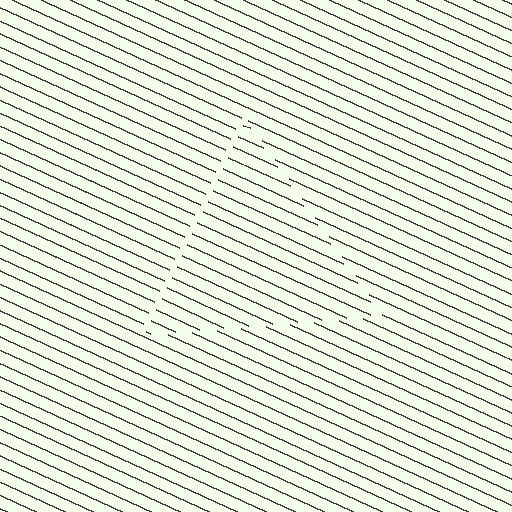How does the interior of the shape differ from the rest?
The interior of the shape contains the same grating, shifted by half a period — the contour is defined by the phase discontinuity where line-ends from the inner and outer gratings abut.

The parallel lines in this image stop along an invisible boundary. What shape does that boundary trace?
An illusory triangle. The interior of the shape contains the same grating, shifted by half a period — the contour is defined by the phase discontinuity where line-ends from the inner and outer gratings abut.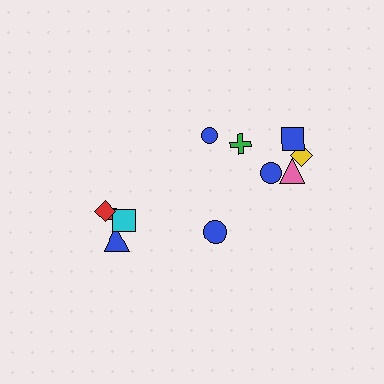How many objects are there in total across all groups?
There are 11 objects.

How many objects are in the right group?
There are 7 objects.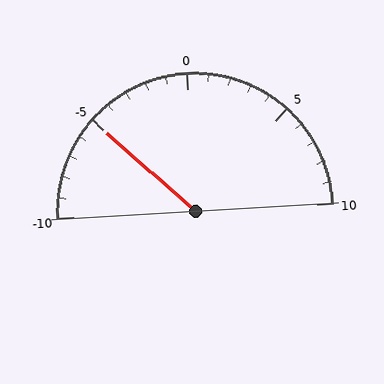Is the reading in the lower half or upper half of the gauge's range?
The reading is in the lower half of the range (-10 to 10).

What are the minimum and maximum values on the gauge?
The gauge ranges from -10 to 10.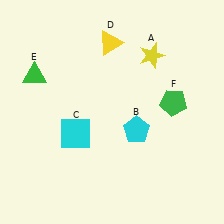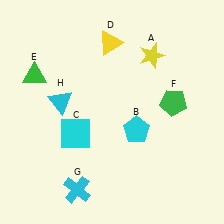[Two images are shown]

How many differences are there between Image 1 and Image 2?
There are 2 differences between the two images.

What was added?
A cyan cross (G), a cyan triangle (H) were added in Image 2.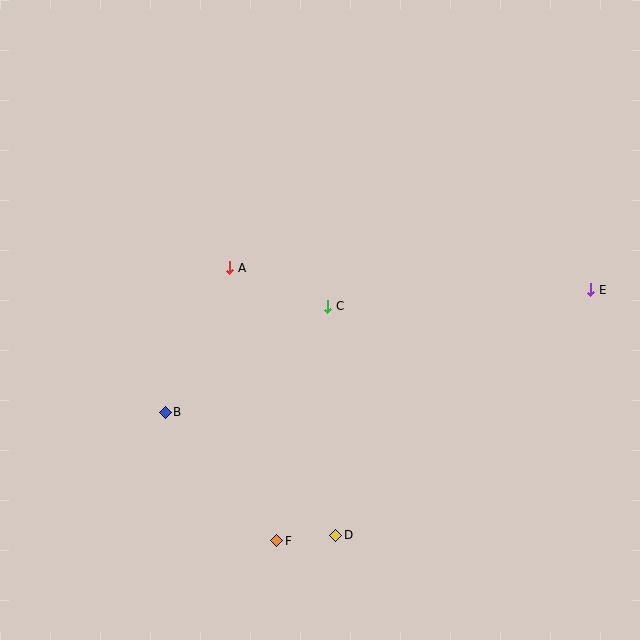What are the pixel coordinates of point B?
Point B is at (165, 412).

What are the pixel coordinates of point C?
Point C is at (328, 306).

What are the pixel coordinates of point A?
Point A is at (230, 268).